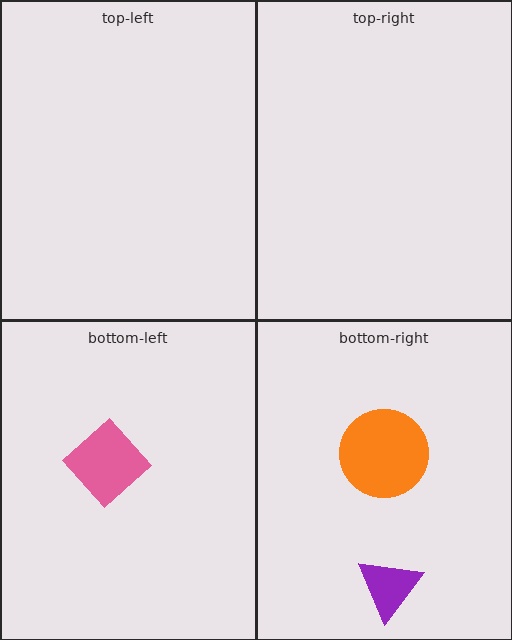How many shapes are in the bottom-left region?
1.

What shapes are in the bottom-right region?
The orange circle, the purple triangle.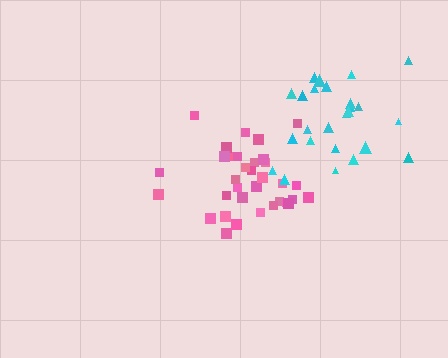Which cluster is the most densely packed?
Pink.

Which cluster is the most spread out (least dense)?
Cyan.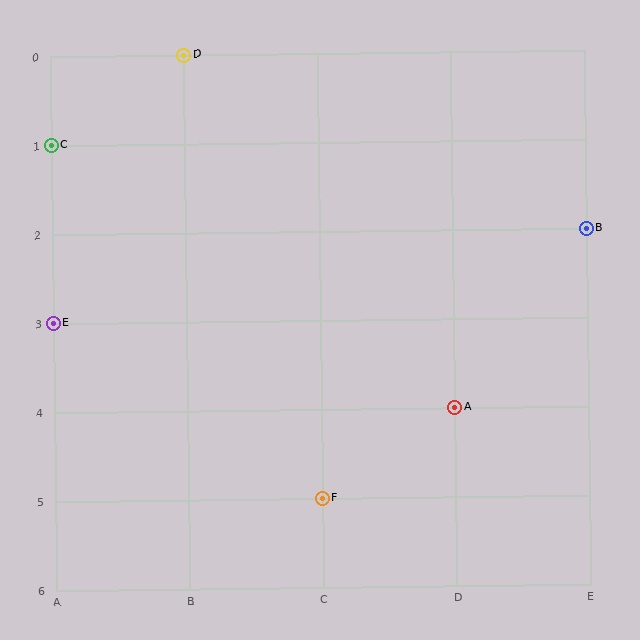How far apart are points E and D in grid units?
Points E and D are 1 column and 3 rows apart (about 3.2 grid units diagonally).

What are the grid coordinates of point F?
Point F is at grid coordinates (C, 5).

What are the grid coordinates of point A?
Point A is at grid coordinates (D, 4).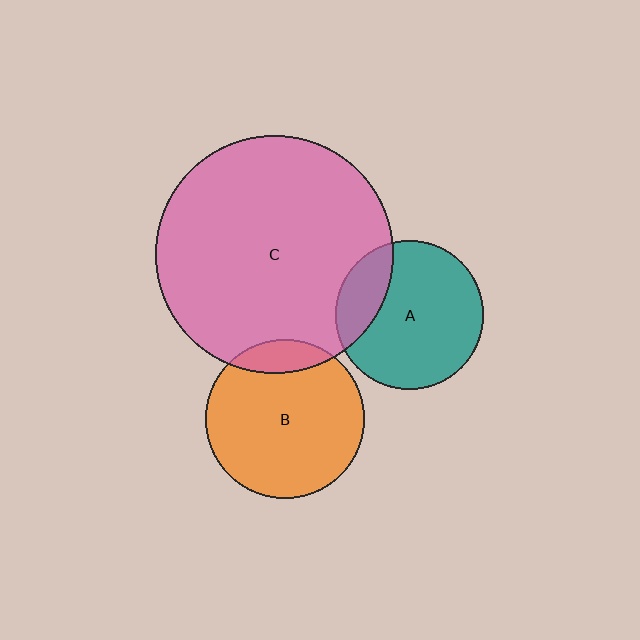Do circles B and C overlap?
Yes.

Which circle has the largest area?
Circle C (pink).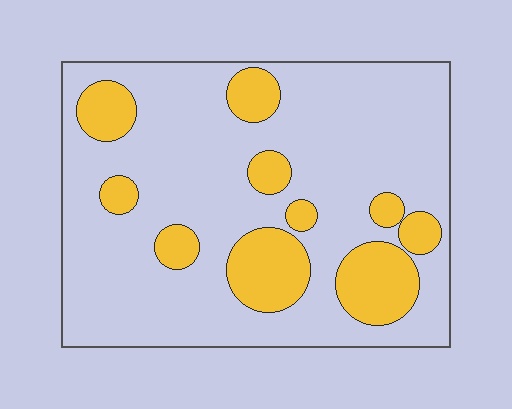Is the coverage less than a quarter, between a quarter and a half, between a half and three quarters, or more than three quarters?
Less than a quarter.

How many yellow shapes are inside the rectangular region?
10.